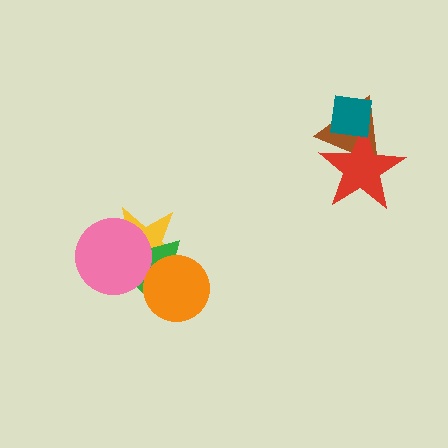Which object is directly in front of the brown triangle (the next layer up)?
The red star is directly in front of the brown triangle.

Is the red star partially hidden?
Yes, it is partially covered by another shape.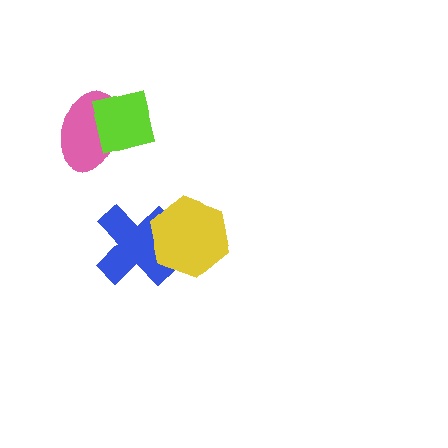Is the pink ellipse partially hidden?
Yes, it is partially covered by another shape.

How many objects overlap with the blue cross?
1 object overlaps with the blue cross.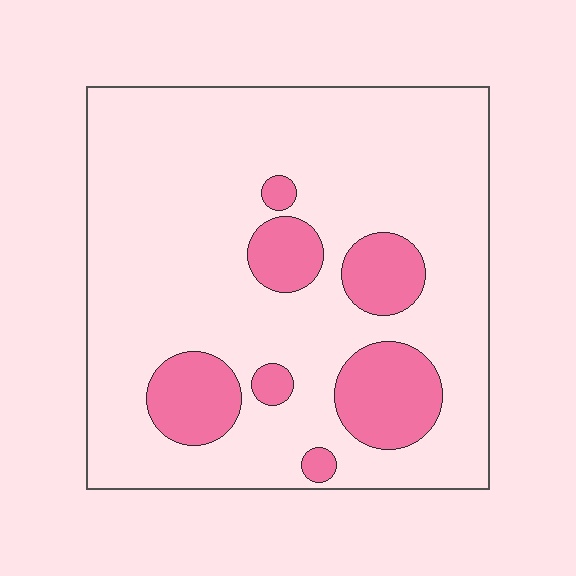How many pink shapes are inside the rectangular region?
7.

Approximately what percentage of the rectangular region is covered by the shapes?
Approximately 20%.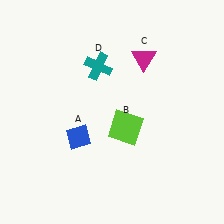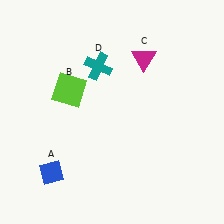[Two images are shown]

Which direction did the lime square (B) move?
The lime square (B) moved left.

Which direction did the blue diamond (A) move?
The blue diamond (A) moved down.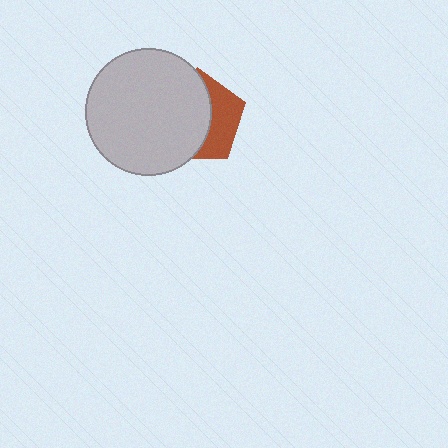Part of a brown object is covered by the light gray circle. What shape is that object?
It is a pentagon.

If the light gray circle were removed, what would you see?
You would see the complete brown pentagon.